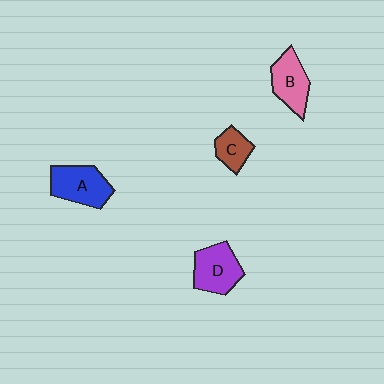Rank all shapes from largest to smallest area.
From largest to smallest: A (blue), D (purple), B (pink), C (brown).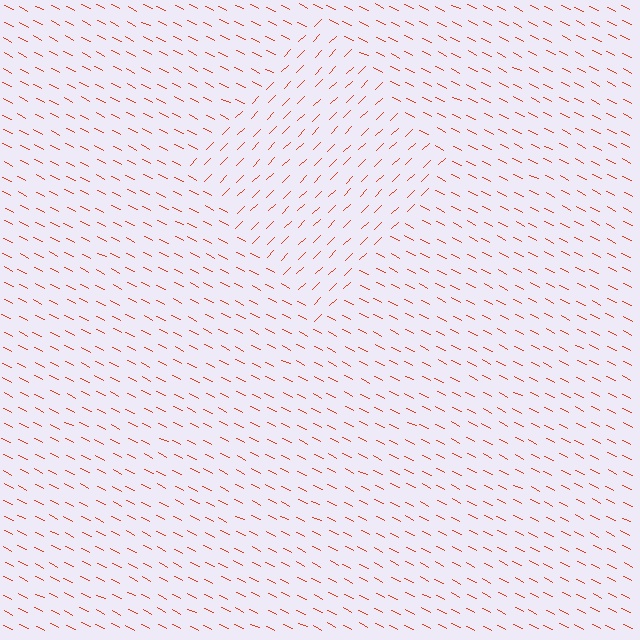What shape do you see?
I see a diamond.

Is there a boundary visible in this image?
Yes, there is a texture boundary formed by a change in line orientation.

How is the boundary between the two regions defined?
The boundary is defined purely by a change in line orientation (approximately 71 degrees difference). All lines are the same color and thickness.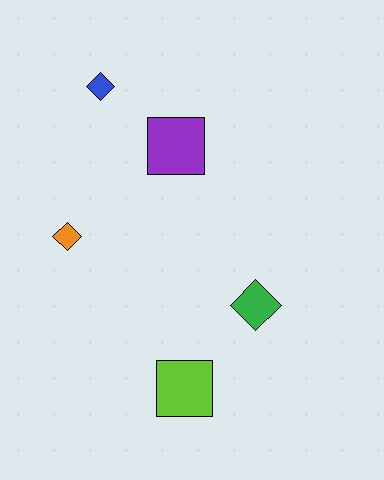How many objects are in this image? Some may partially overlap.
There are 5 objects.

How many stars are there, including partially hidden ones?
There are no stars.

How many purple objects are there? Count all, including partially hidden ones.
There is 1 purple object.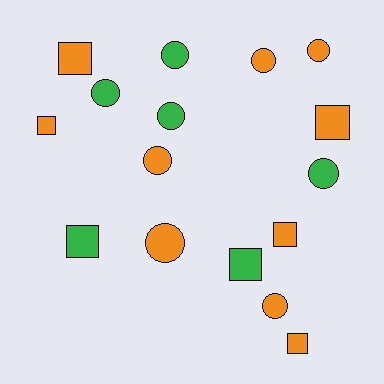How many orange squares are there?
There are 5 orange squares.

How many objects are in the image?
There are 16 objects.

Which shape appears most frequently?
Circle, with 9 objects.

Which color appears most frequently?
Orange, with 10 objects.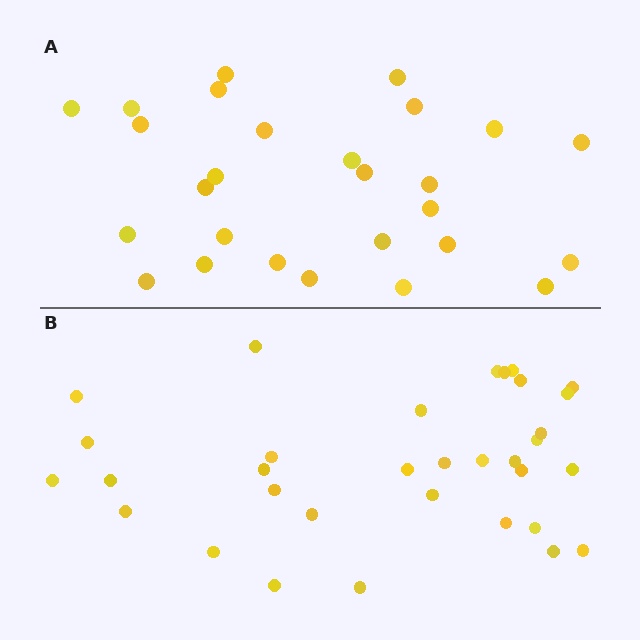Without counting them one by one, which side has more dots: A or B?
Region B (the bottom region) has more dots.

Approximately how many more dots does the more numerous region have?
Region B has about 6 more dots than region A.